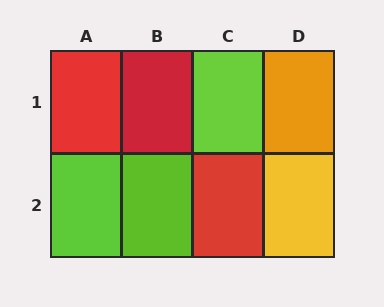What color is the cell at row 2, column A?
Lime.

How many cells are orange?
1 cell is orange.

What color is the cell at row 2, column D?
Yellow.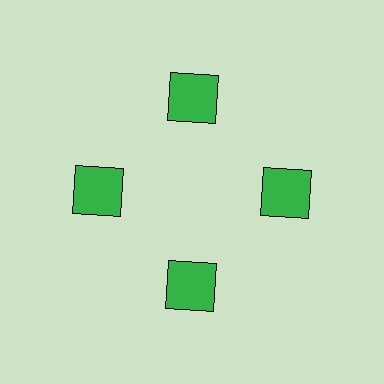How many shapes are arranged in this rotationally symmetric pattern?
There are 4 shapes, arranged in 4 groups of 1.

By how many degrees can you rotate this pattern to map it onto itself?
The pattern maps onto itself every 90 degrees of rotation.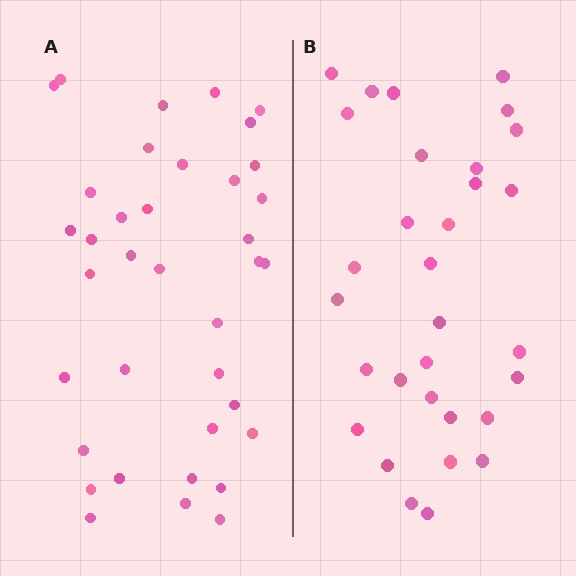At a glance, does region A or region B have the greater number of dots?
Region A (the left region) has more dots.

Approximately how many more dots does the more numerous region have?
Region A has about 6 more dots than region B.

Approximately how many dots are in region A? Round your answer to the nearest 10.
About 40 dots. (The exact count is 37, which rounds to 40.)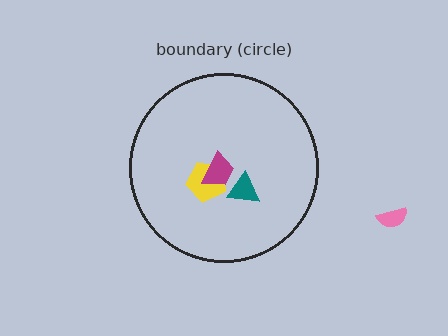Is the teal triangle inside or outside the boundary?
Inside.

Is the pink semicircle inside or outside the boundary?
Outside.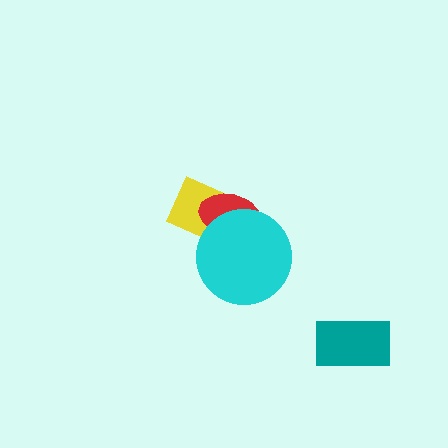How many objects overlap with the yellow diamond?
2 objects overlap with the yellow diamond.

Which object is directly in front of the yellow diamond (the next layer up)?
The red ellipse is directly in front of the yellow diamond.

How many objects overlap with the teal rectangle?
0 objects overlap with the teal rectangle.